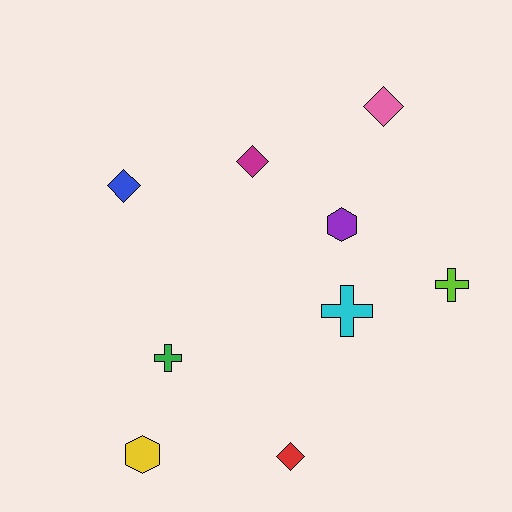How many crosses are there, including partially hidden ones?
There are 3 crosses.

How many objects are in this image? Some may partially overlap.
There are 9 objects.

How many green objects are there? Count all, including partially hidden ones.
There is 1 green object.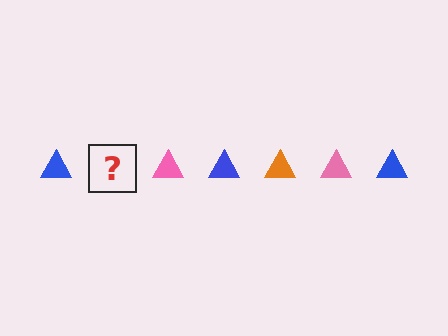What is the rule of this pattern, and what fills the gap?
The rule is that the pattern cycles through blue, orange, pink triangles. The gap should be filled with an orange triangle.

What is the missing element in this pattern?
The missing element is an orange triangle.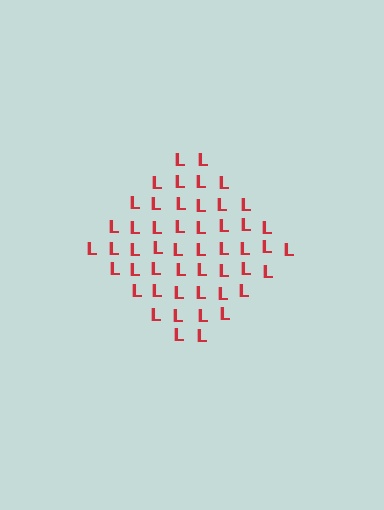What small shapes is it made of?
It is made of small letter L's.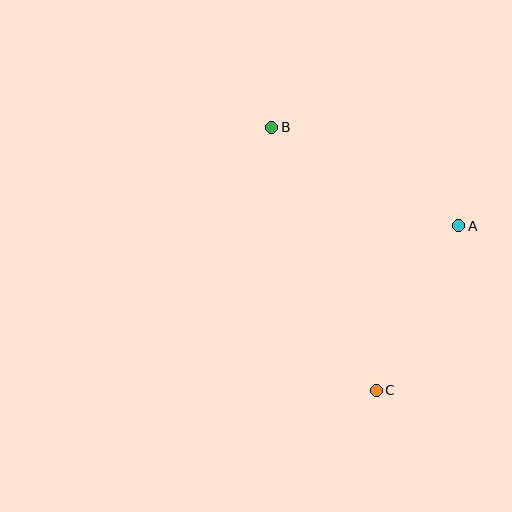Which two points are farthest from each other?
Points B and C are farthest from each other.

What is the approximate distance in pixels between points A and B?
The distance between A and B is approximately 212 pixels.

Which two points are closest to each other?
Points A and C are closest to each other.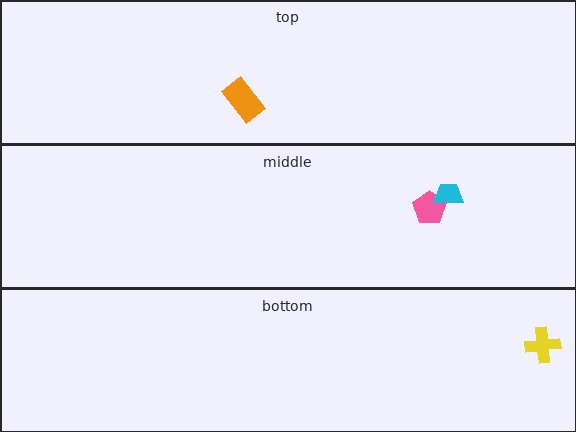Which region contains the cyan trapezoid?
The middle region.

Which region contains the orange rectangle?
The top region.